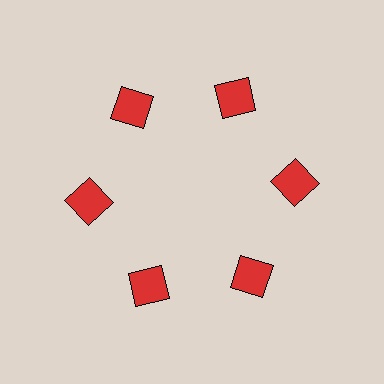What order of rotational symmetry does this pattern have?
This pattern has 6-fold rotational symmetry.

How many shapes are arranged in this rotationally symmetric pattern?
There are 6 shapes, arranged in 6 groups of 1.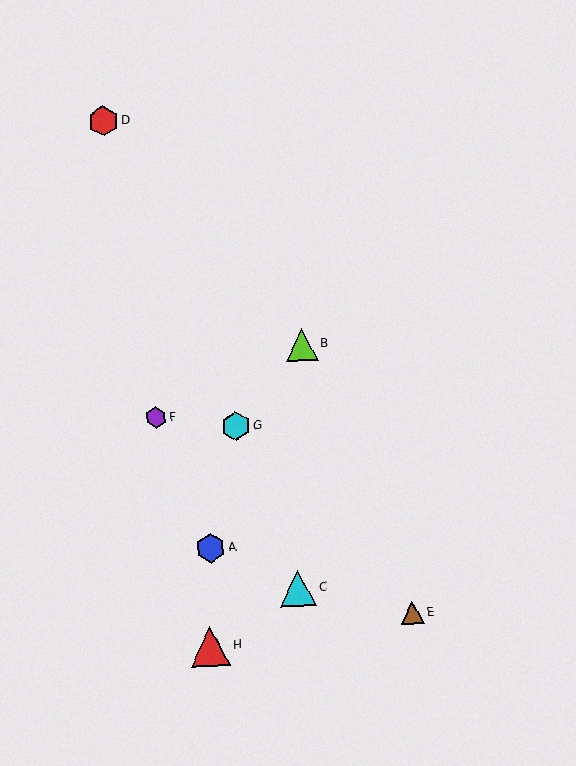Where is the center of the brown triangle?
The center of the brown triangle is at (412, 613).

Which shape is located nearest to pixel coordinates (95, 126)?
The red hexagon (labeled D) at (103, 121) is nearest to that location.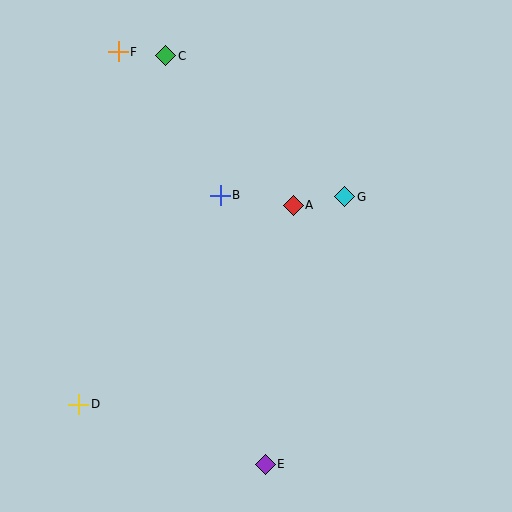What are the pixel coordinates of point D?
Point D is at (79, 404).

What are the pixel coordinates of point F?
Point F is at (118, 52).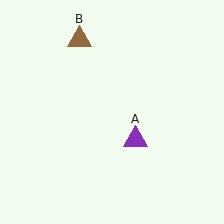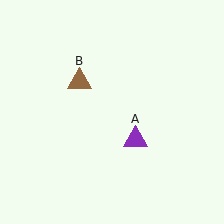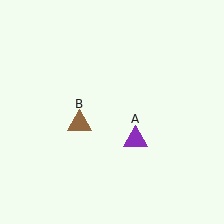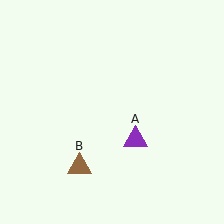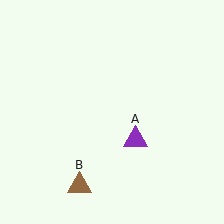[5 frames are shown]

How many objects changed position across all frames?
1 object changed position: brown triangle (object B).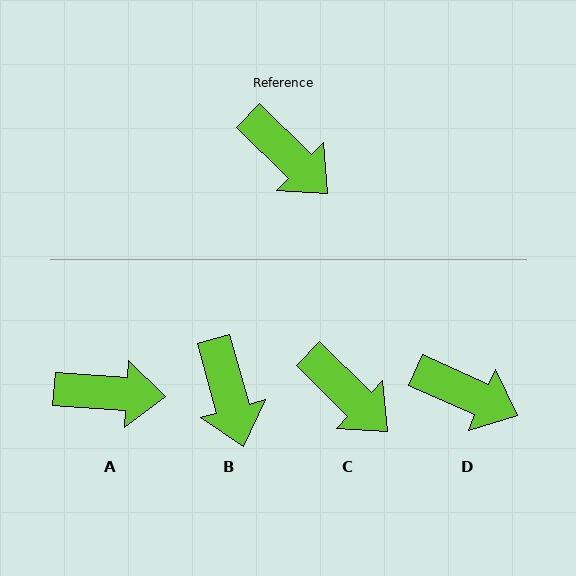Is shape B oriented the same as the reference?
No, it is off by about 30 degrees.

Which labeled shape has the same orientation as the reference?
C.